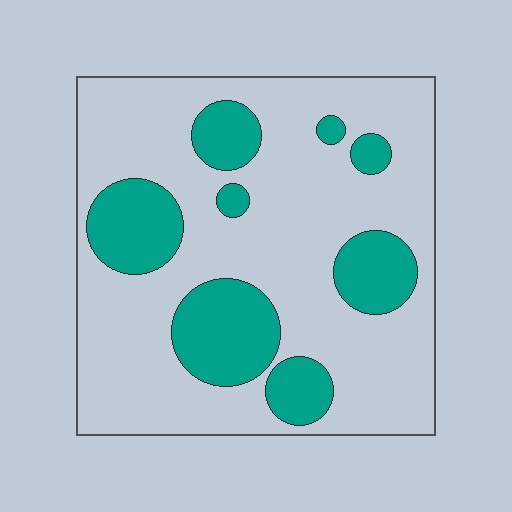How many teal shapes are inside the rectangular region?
8.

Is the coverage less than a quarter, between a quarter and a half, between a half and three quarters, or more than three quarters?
Between a quarter and a half.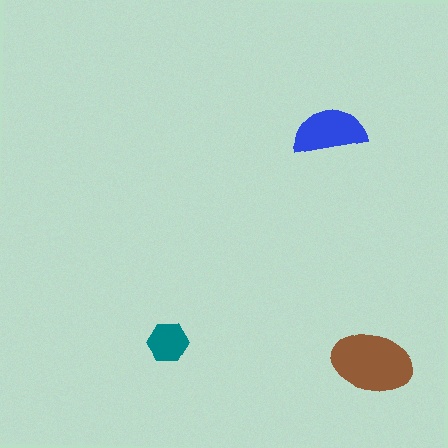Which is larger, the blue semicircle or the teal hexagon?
The blue semicircle.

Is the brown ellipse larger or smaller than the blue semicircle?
Larger.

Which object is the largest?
The brown ellipse.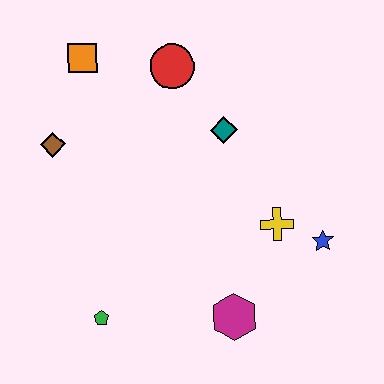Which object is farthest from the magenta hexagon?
The orange square is farthest from the magenta hexagon.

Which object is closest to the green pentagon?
The magenta hexagon is closest to the green pentagon.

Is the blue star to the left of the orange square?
No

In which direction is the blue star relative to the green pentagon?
The blue star is to the right of the green pentagon.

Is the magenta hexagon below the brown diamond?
Yes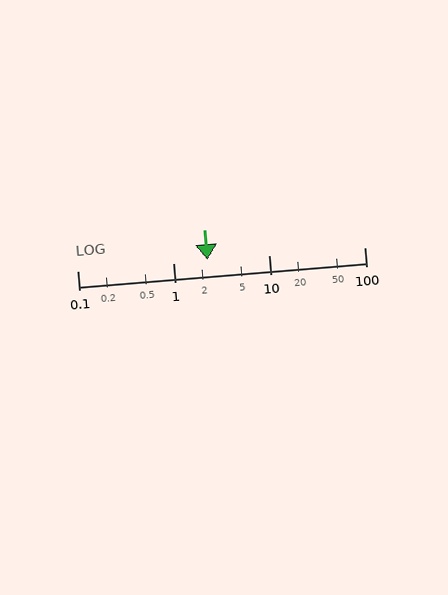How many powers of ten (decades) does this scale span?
The scale spans 3 decades, from 0.1 to 100.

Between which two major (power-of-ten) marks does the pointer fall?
The pointer is between 1 and 10.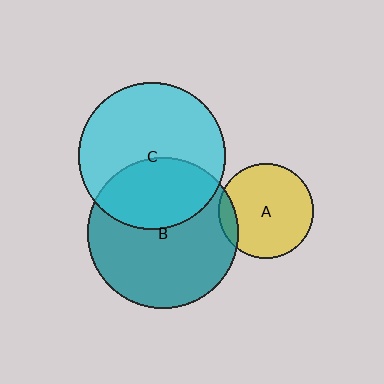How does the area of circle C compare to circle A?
Approximately 2.4 times.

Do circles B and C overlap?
Yes.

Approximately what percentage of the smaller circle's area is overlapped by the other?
Approximately 40%.